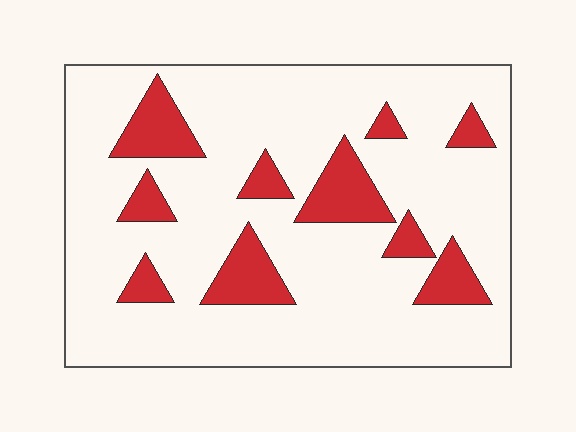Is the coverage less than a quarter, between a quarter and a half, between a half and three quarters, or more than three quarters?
Less than a quarter.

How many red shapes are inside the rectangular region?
10.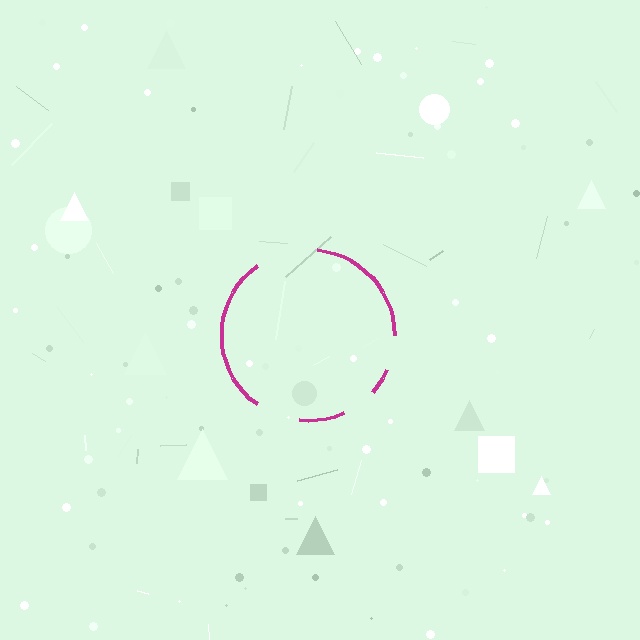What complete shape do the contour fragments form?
The contour fragments form a circle.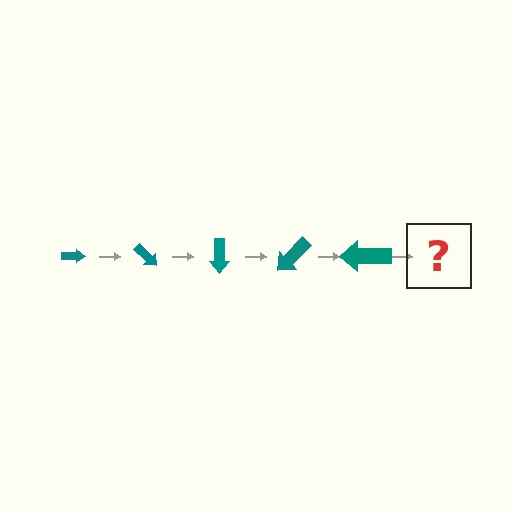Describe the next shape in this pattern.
It should be an arrow, larger than the previous one and rotated 225 degrees from the start.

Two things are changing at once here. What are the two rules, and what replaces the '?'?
The two rules are that the arrow grows larger each step and it rotates 45 degrees each step. The '?' should be an arrow, larger than the previous one and rotated 225 degrees from the start.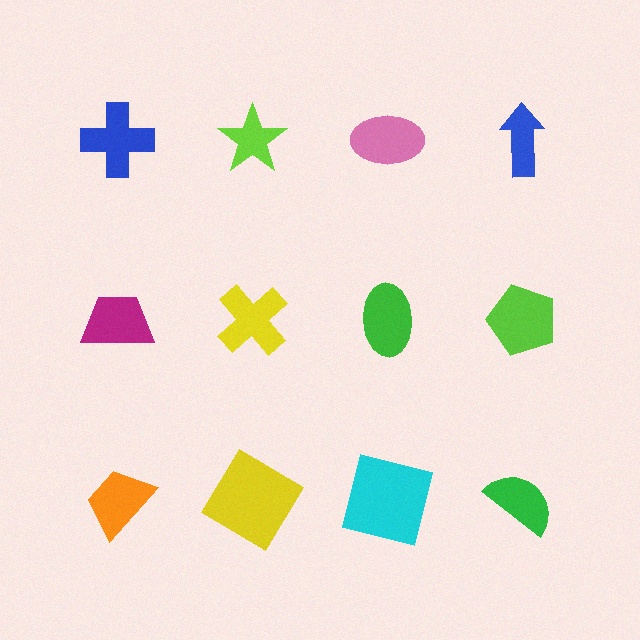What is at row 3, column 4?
A green semicircle.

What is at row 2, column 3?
A green ellipse.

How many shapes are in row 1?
4 shapes.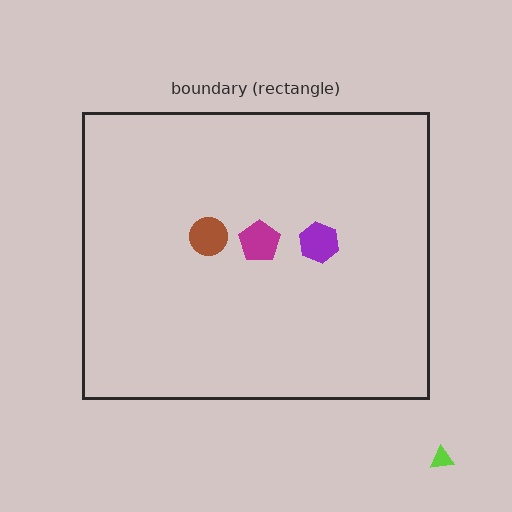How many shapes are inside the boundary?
3 inside, 1 outside.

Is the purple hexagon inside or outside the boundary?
Inside.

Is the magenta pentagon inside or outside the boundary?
Inside.